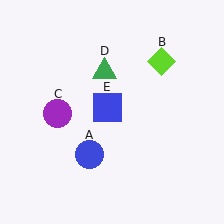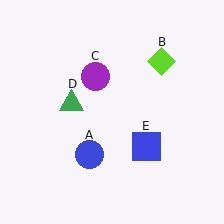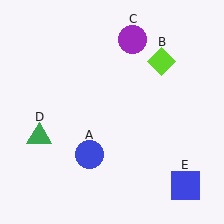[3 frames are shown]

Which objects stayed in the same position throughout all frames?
Blue circle (object A) and lime diamond (object B) remained stationary.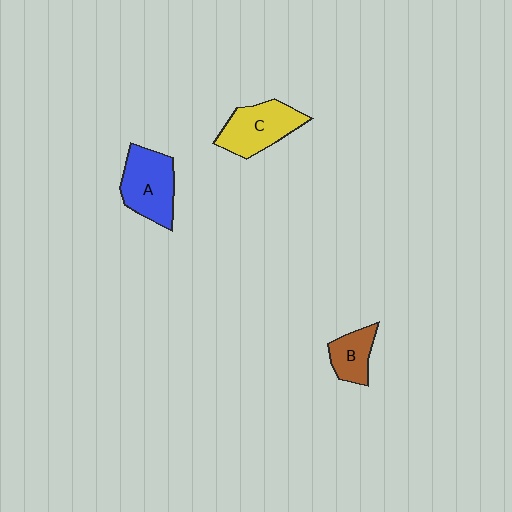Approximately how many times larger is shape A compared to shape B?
Approximately 1.7 times.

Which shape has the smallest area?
Shape B (brown).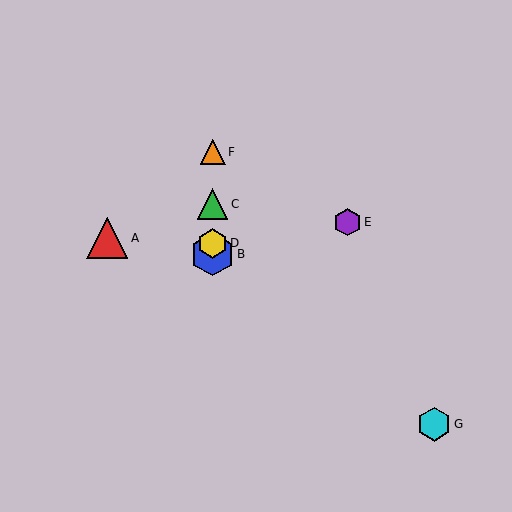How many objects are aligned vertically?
4 objects (B, C, D, F) are aligned vertically.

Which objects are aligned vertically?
Objects B, C, D, F are aligned vertically.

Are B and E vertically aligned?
No, B is at x≈213 and E is at x≈348.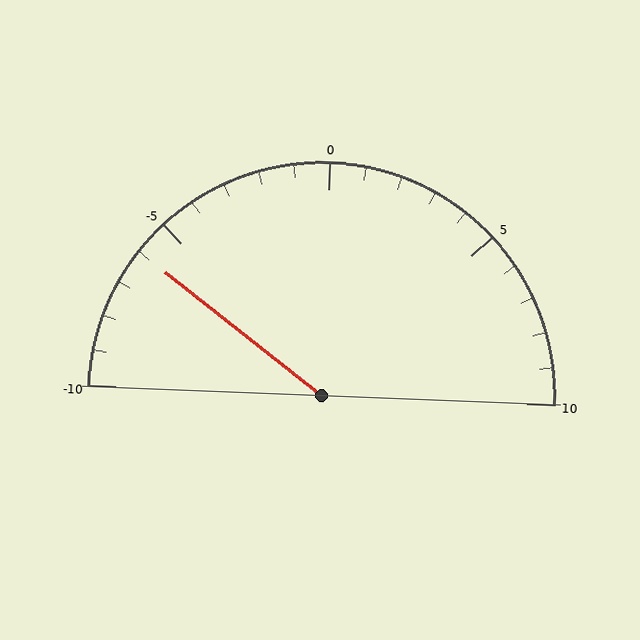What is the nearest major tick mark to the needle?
The nearest major tick mark is -5.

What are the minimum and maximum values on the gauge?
The gauge ranges from -10 to 10.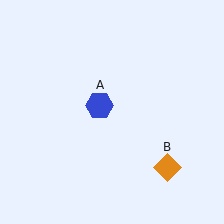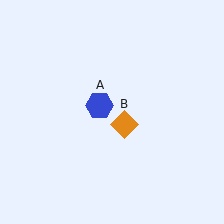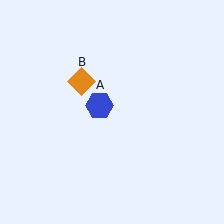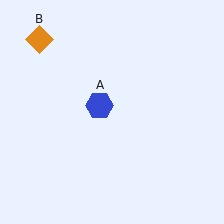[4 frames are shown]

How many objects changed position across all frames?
1 object changed position: orange diamond (object B).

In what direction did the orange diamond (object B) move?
The orange diamond (object B) moved up and to the left.